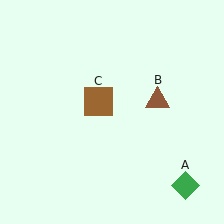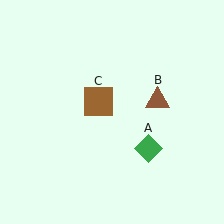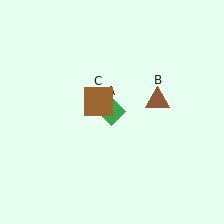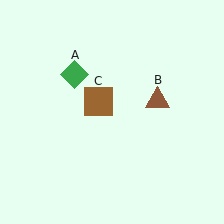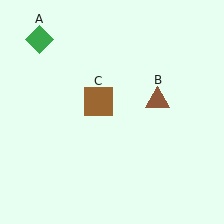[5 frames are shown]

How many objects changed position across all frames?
1 object changed position: green diamond (object A).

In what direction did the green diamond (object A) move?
The green diamond (object A) moved up and to the left.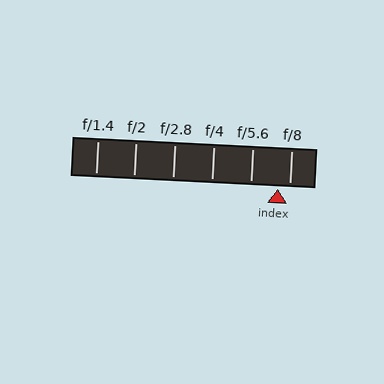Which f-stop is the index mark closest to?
The index mark is closest to f/8.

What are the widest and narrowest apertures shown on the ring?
The widest aperture shown is f/1.4 and the narrowest is f/8.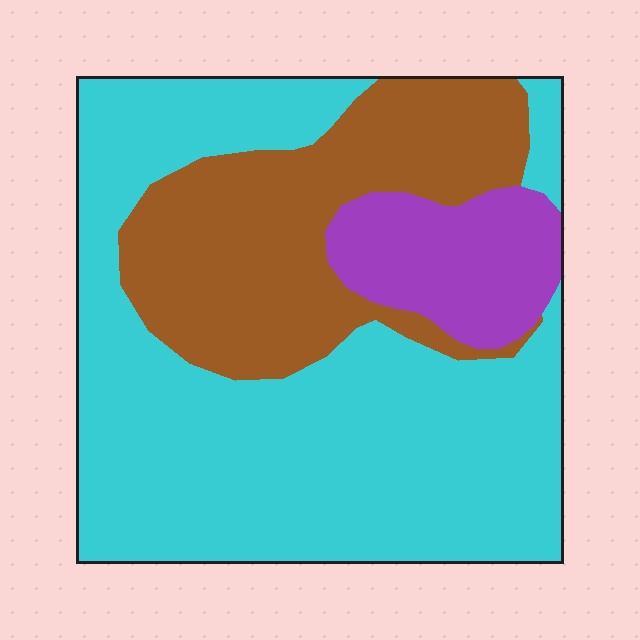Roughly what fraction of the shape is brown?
Brown takes up between a quarter and a half of the shape.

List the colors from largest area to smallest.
From largest to smallest: cyan, brown, purple.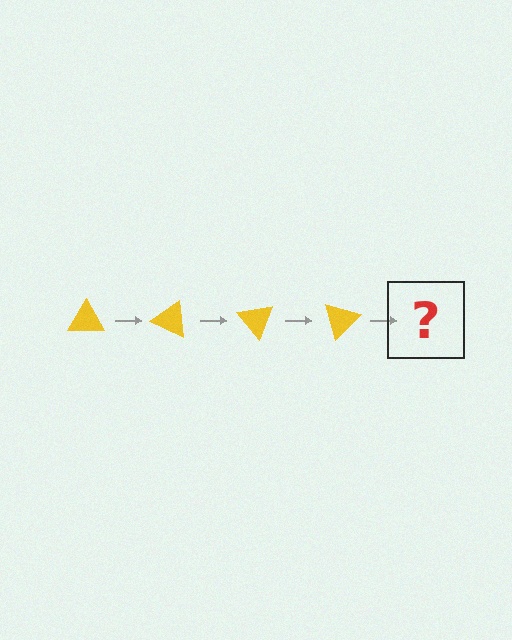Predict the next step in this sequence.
The next step is a yellow triangle rotated 100 degrees.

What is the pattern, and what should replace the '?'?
The pattern is that the triangle rotates 25 degrees each step. The '?' should be a yellow triangle rotated 100 degrees.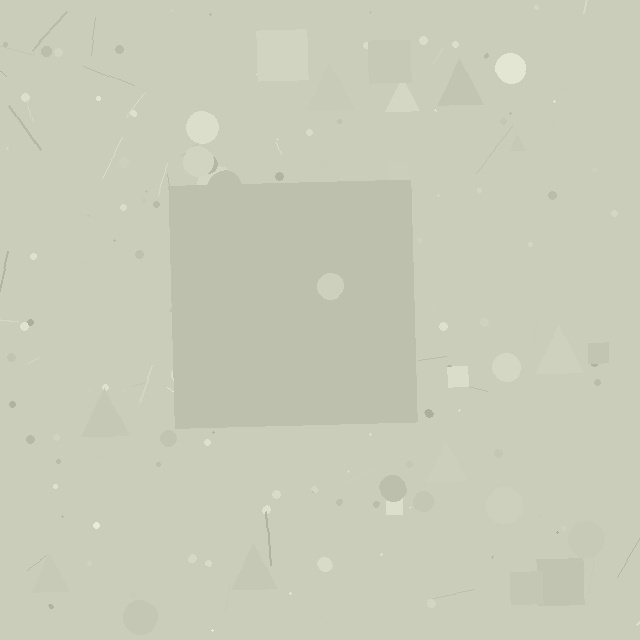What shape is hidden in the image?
A square is hidden in the image.